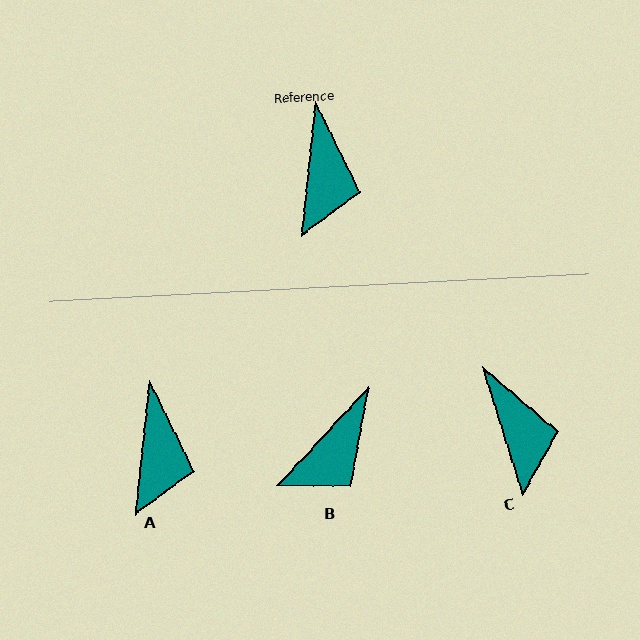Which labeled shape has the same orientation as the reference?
A.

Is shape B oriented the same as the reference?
No, it is off by about 37 degrees.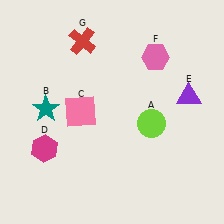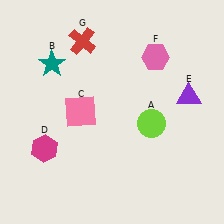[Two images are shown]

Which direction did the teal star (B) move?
The teal star (B) moved up.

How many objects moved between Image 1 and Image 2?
1 object moved between the two images.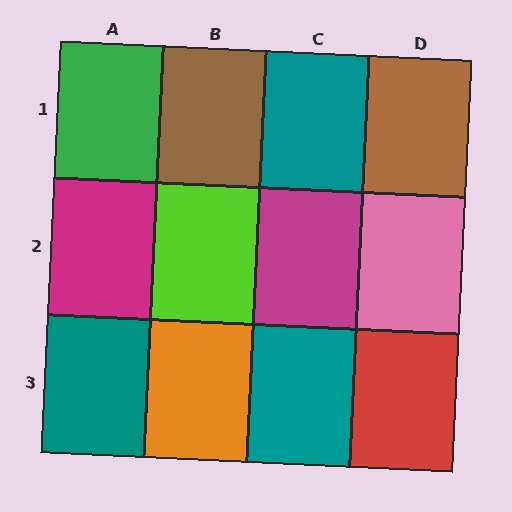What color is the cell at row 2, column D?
Pink.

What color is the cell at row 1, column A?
Green.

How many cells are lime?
1 cell is lime.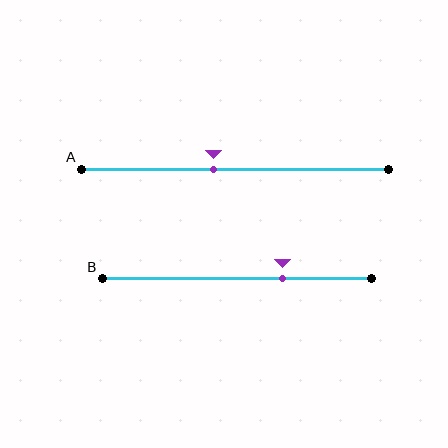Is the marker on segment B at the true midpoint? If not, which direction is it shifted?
No, the marker on segment B is shifted to the right by about 17% of the segment length.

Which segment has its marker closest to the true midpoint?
Segment A has its marker closest to the true midpoint.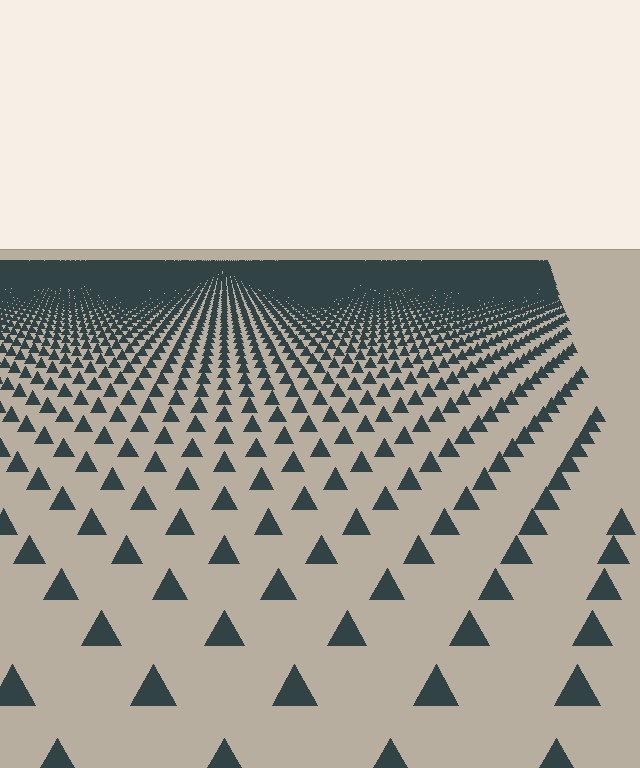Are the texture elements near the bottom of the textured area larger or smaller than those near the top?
Larger. Near the bottom, elements are closer to the viewer and appear at a bigger on-screen size.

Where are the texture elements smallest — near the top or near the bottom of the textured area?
Near the top.